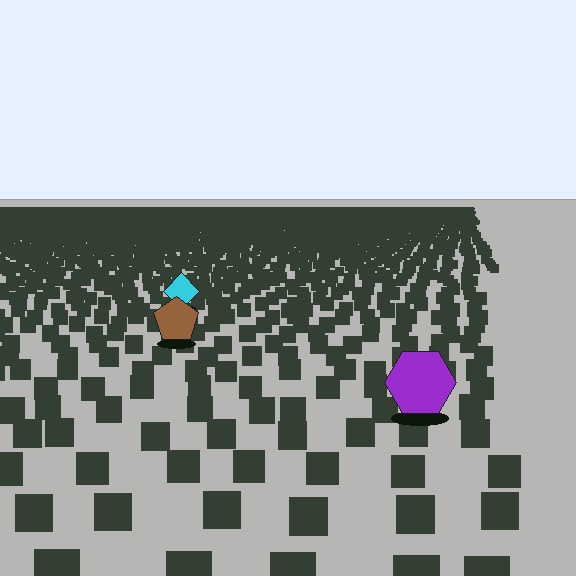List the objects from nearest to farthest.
From nearest to farthest: the purple hexagon, the brown pentagon, the cyan diamond.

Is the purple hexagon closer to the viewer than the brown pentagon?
Yes. The purple hexagon is closer — you can tell from the texture gradient: the ground texture is coarser near it.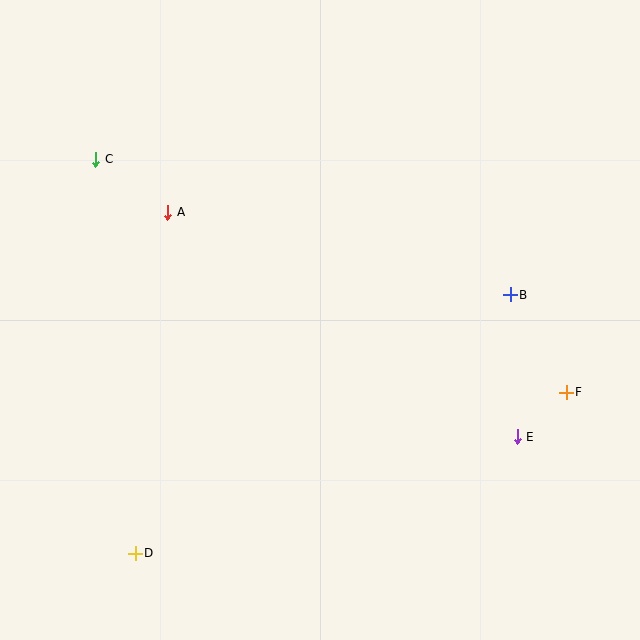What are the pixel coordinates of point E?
Point E is at (517, 437).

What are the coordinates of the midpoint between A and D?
The midpoint between A and D is at (151, 383).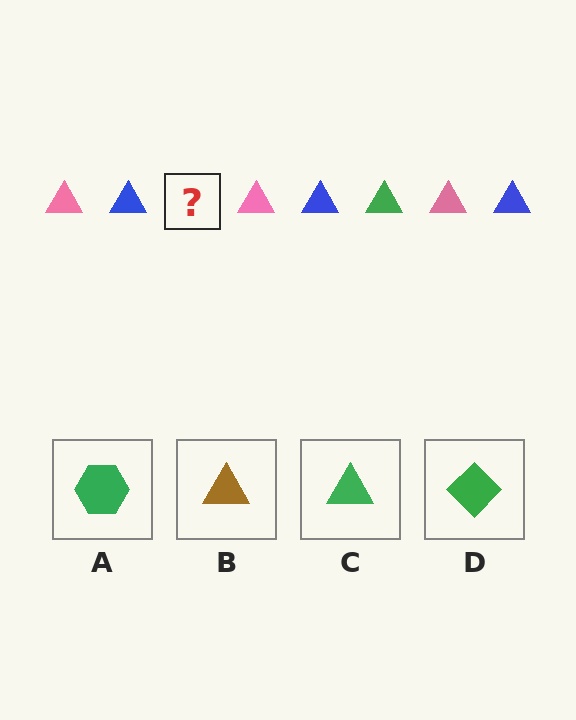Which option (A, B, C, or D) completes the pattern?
C.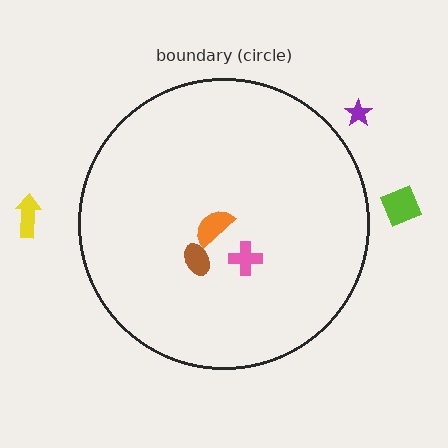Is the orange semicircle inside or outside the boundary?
Inside.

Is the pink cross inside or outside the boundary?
Inside.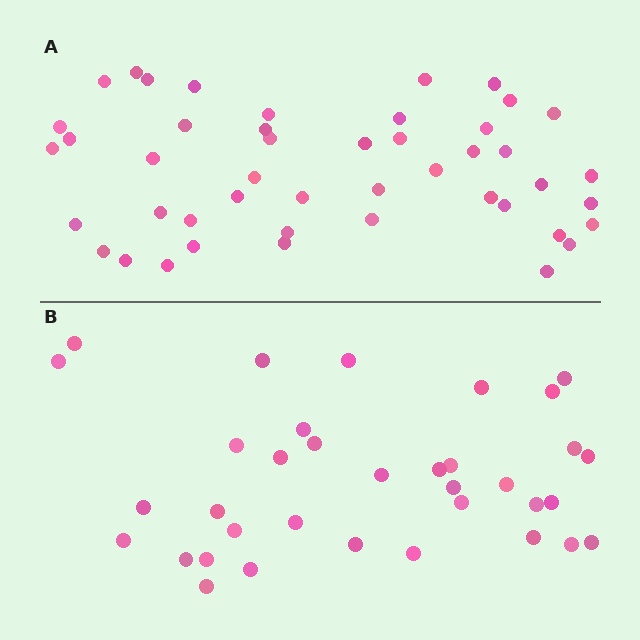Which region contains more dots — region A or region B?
Region A (the top region) has more dots.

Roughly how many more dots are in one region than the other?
Region A has roughly 12 or so more dots than region B.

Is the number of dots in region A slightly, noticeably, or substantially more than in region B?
Region A has noticeably more, but not dramatically so. The ratio is roughly 1.3 to 1.